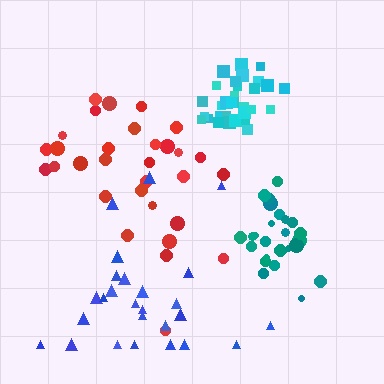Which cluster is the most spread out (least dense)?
Blue.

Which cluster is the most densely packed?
Cyan.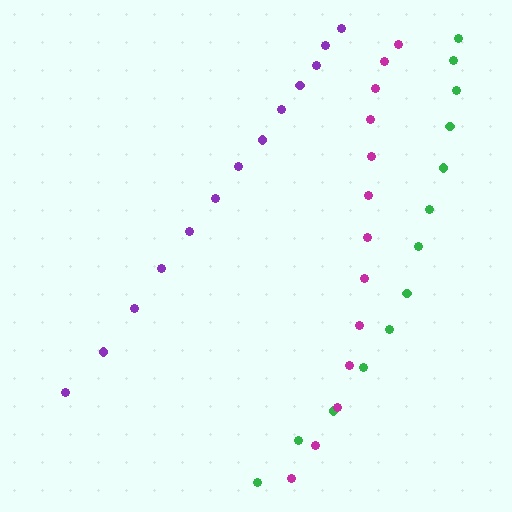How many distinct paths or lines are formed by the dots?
There are 3 distinct paths.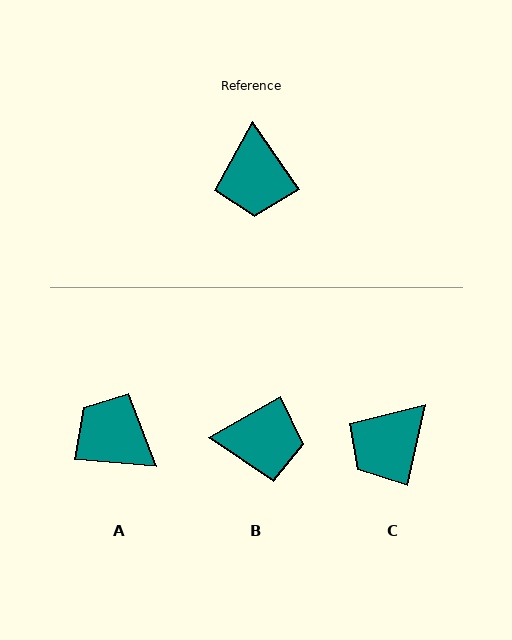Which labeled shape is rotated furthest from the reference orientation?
A, about 130 degrees away.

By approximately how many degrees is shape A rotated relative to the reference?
Approximately 130 degrees clockwise.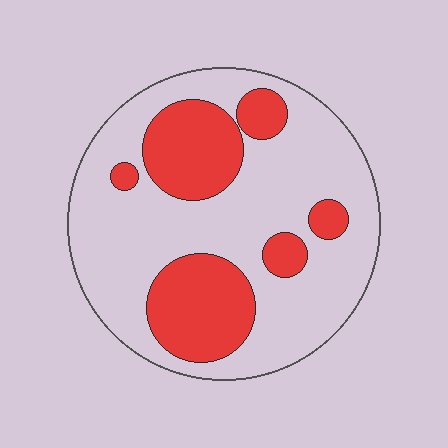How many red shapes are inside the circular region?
6.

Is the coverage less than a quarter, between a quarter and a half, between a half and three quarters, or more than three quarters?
Between a quarter and a half.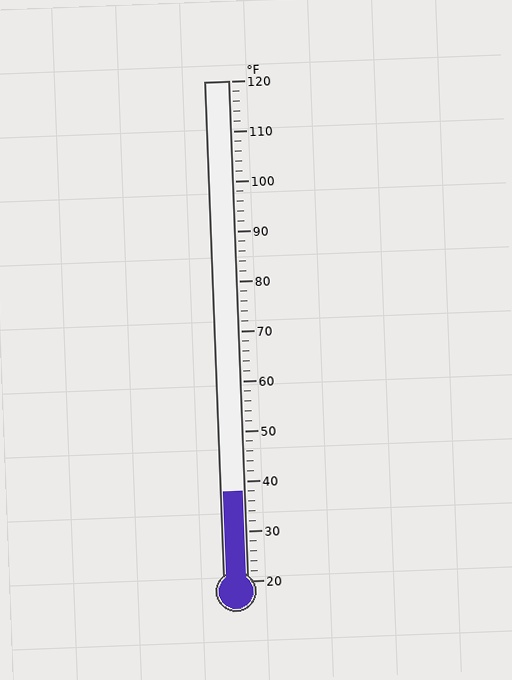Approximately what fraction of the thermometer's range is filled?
The thermometer is filled to approximately 20% of its range.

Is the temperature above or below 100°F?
The temperature is below 100°F.